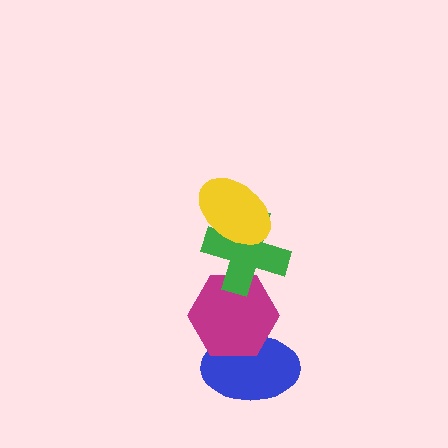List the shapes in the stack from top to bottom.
From top to bottom: the yellow ellipse, the green cross, the magenta hexagon, the blue ellipse.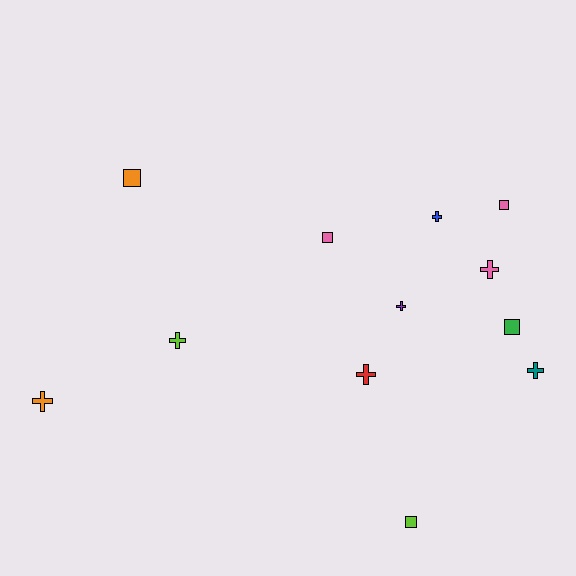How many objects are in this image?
There are 12 objects.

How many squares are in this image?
There are 5 squares.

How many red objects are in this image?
There is 1 red object.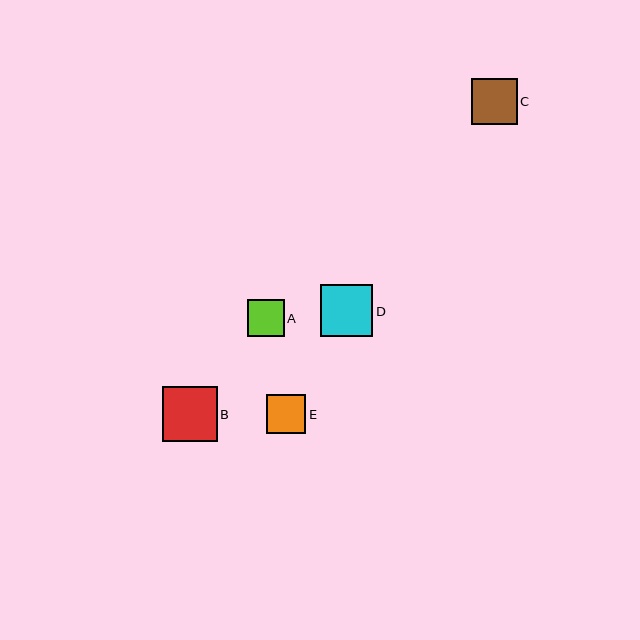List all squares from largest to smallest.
From largest to smallest: B, D, C, E, A.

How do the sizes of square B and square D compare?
Square B and square D are approximately the same size.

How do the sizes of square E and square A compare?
Square E and square A are approximately the same size.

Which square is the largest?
Square B is the largest with a size of approximately 55 pixels.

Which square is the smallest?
Square A is the smallest with a size of approximately 37 pixels.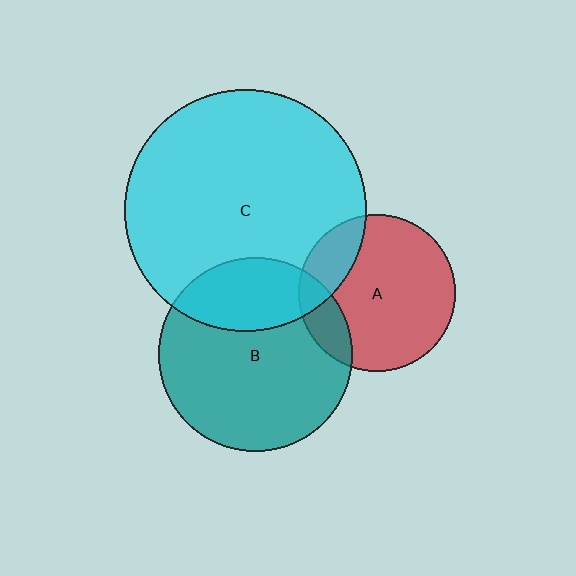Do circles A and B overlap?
Yes.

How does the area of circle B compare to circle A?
Approximately 1.5 times.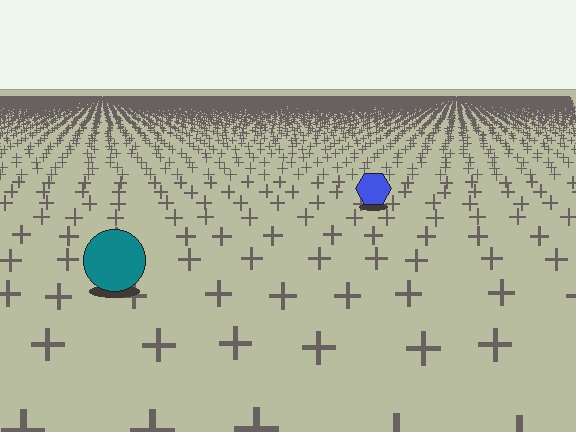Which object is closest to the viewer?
The teal circle is closest. The texture marks near it are larger and more spread out.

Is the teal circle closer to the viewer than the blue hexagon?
Yes. The teal circle is closer — you can tell from the texture gradient: the ground texture is coarser near it.